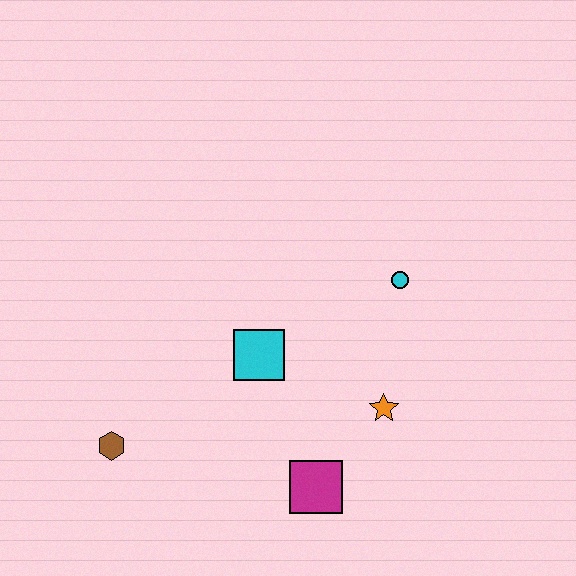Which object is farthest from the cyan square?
The brown hexagon is farthest from the cyan square.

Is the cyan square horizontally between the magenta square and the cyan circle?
No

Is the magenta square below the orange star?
Yes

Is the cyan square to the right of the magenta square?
No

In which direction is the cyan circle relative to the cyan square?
The cyan circle is to the right of the cyan square.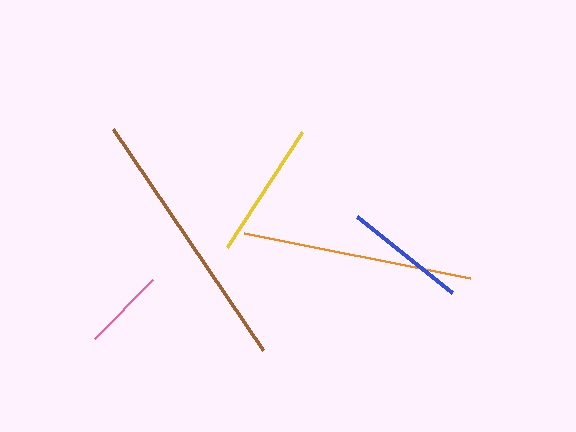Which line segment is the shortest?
The pink line is the shortest at approximately 83 pixels.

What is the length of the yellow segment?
The yellow segment is approximately 137 pixels long.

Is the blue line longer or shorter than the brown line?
The brown line is longer than the blue line.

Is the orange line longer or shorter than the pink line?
The orange line is longer than the pink line.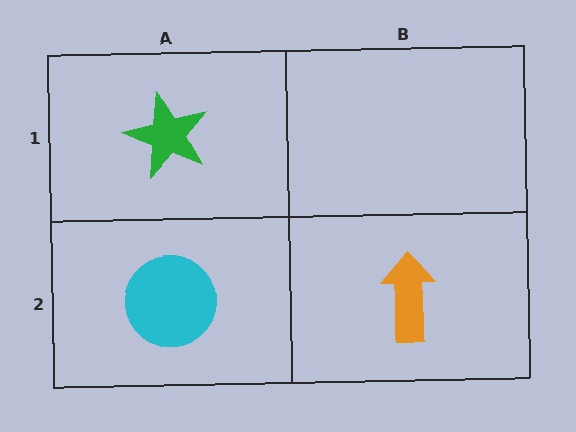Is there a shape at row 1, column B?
No, that cell is empty.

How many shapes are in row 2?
2 shapes.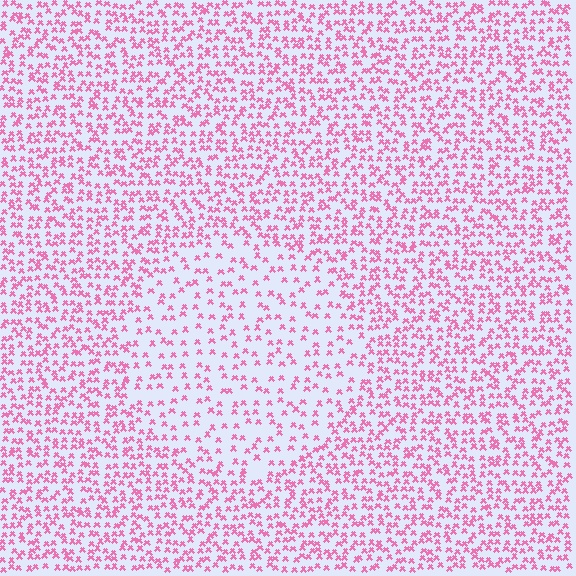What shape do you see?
I see a circle.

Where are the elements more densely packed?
The elements are more densely packed outside the circle boundary.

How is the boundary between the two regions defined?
The boundary is defined by a change in element density (approximately 2.0x ratio). All elements are the same color, size, and shape.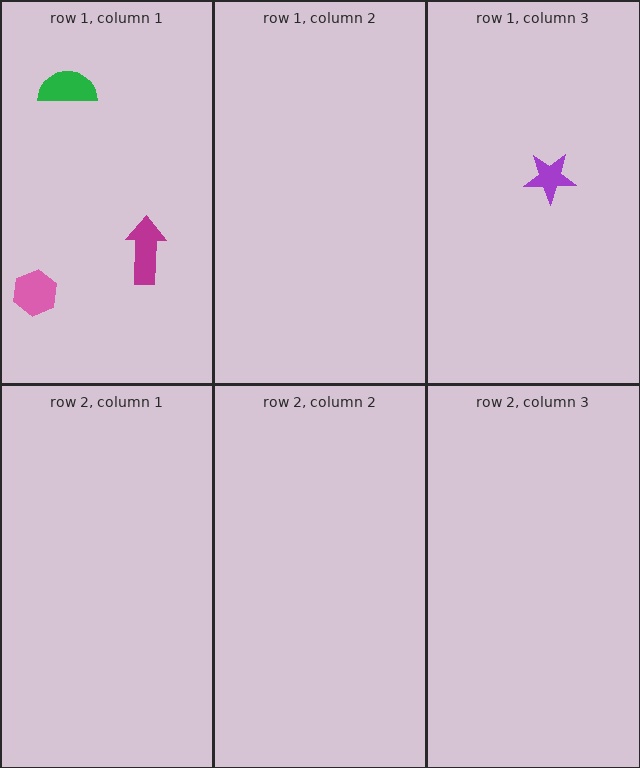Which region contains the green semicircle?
The row 1, column 1 region.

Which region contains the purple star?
The row 1, column 3 region.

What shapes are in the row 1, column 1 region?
The green semicircle, the pink hexagon, the magenta arrow.